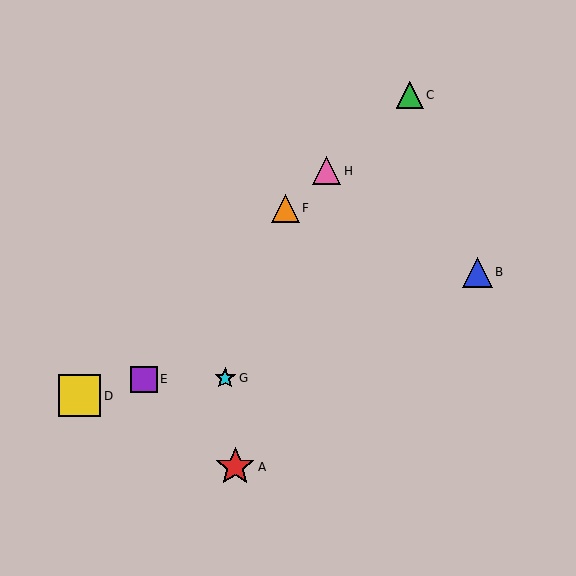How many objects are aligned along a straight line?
4 objects (C, D, F, H) are aligned along a straight line.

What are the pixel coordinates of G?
Object G is at (225, 378).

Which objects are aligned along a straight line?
Objects C, D, F, H are aligned along a straight line.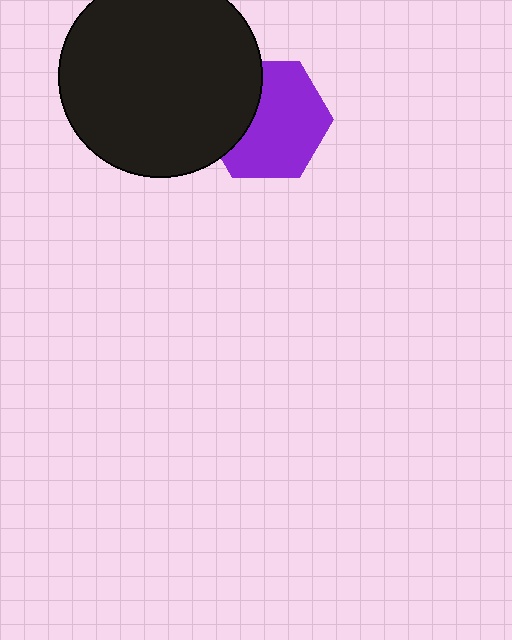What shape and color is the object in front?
The object in front is a black circle.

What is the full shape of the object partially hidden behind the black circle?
The partially hidden object is a purple hexagon.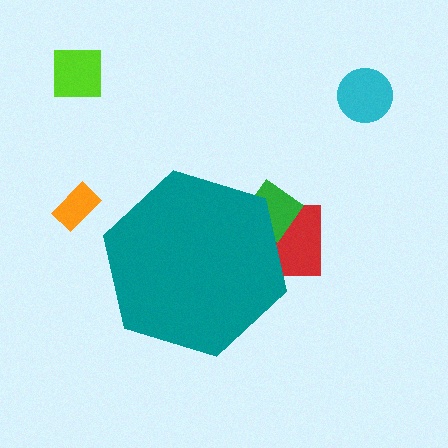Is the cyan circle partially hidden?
No, the cyan circle is fully visible.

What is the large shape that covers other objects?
A teal hexagon.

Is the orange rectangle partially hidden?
No, the orange rectangle is fully visible.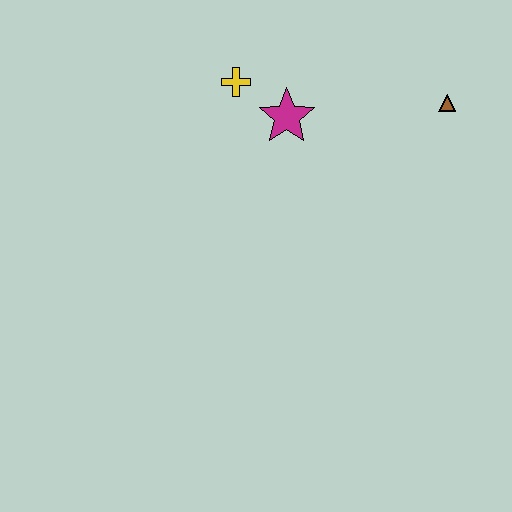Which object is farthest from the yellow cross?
The brown triangle is farthest from the yellow cross.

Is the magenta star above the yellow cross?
No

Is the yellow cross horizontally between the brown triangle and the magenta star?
No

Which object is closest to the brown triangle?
The magenta star is closest to the brown triangle.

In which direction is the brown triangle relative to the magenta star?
The brown triangle is to the right of the magenta star.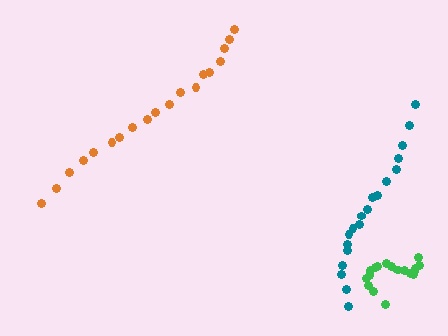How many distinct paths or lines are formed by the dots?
There are 3 distinct paths.